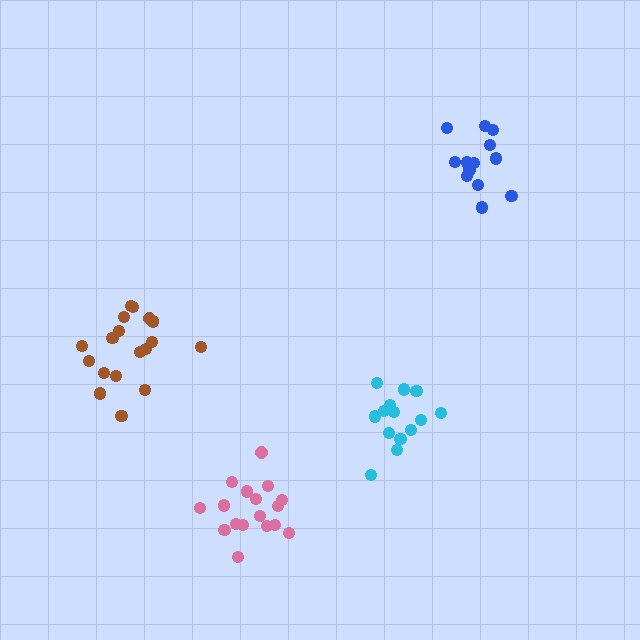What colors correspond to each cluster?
The clusters are colored: cyan, brown, blue, pink.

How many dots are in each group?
Group 1: 14 dots, Group 2: 18 dots, Group 3: 13 dots, Group 4: 17 dots (62 total).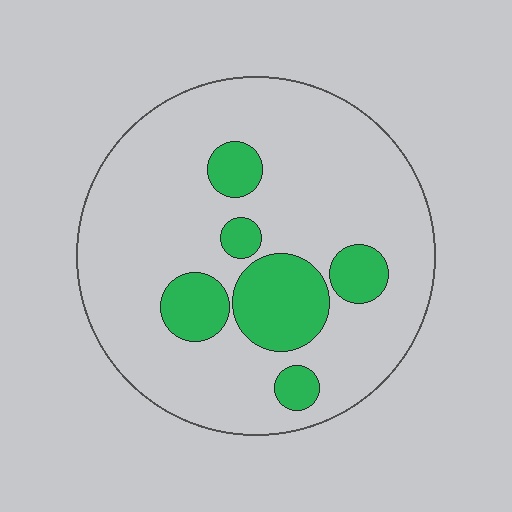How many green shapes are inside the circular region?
6.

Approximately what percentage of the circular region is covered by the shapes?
Approximately 20%.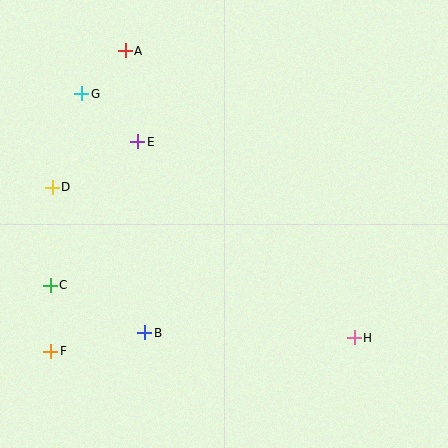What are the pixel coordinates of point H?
Point H is at (354, 338).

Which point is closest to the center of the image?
Point E at (138, 142) is closest to the center.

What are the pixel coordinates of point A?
Point A is at (125, 51).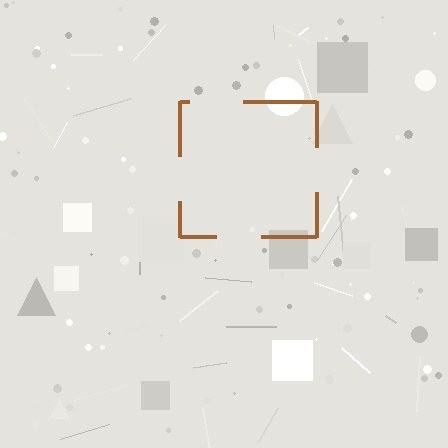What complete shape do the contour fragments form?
The contour fragments form a square.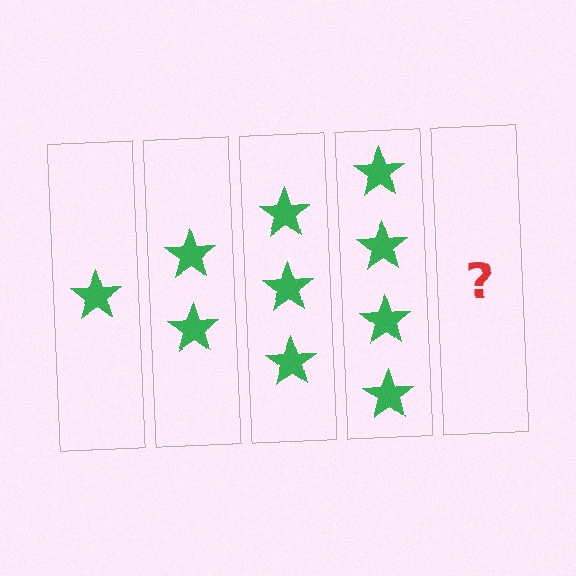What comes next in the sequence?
The next element should be 5 stars.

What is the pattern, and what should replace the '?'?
The pattern is that each step adds one more star. The '?' should be 5 stars.